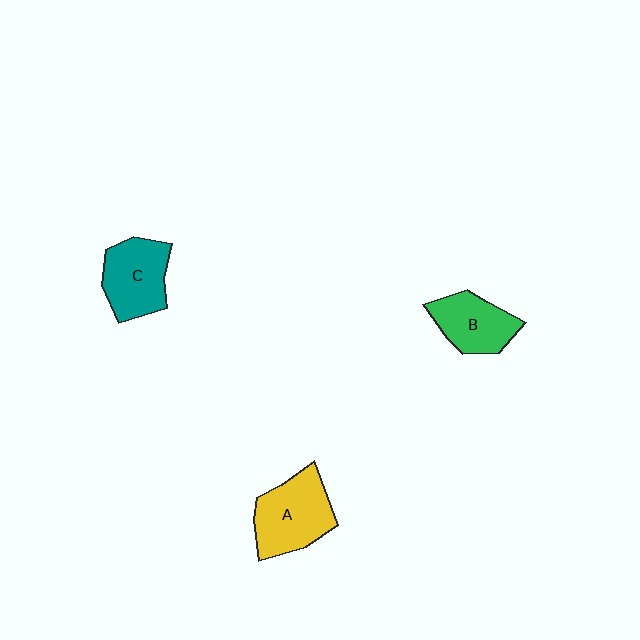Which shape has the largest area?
Shape A (yellow).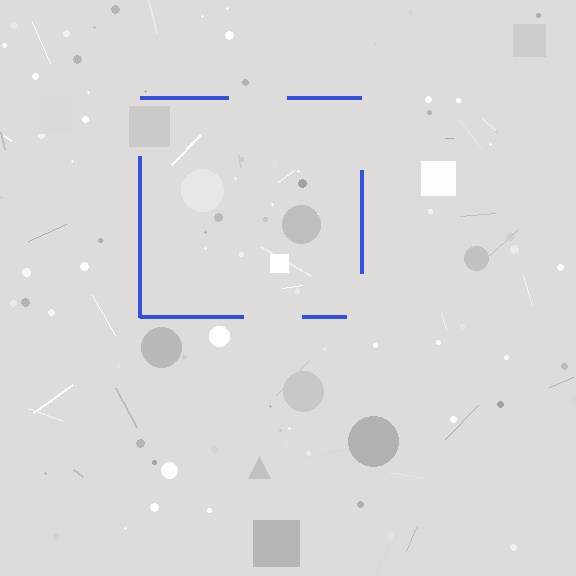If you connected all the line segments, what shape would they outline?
They would outline a square.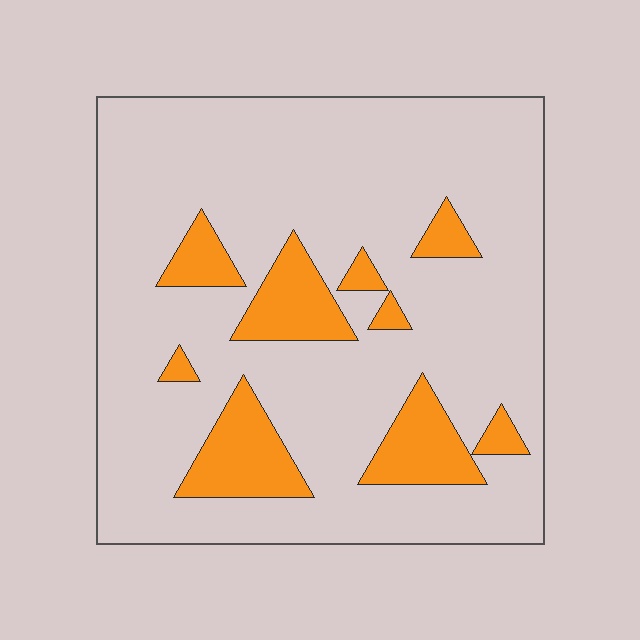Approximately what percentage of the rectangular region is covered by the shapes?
Approximately 15%.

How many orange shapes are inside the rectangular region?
9.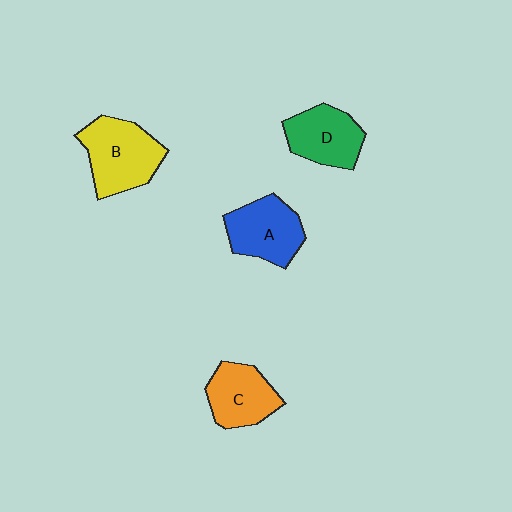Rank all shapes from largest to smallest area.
From largest to smallest: B (yellow), A (blue), D (green), C (orange).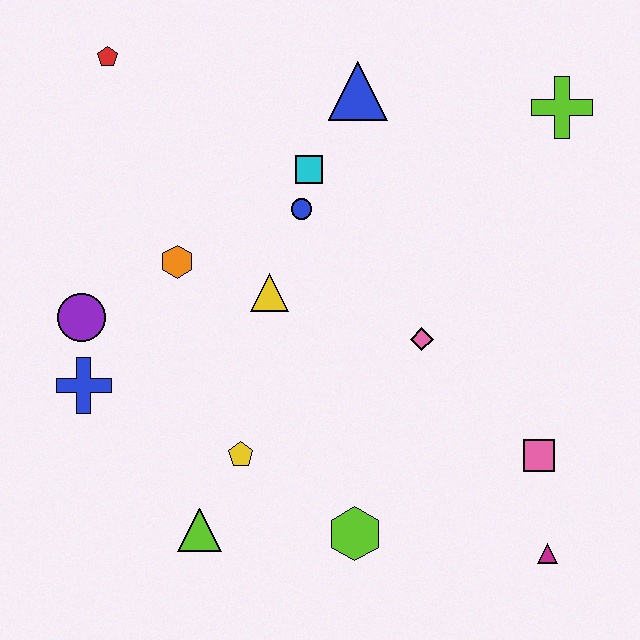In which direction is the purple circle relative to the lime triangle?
The purple circle is above the lime triangle.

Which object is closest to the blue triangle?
The cyan square is closest to the blue triangle.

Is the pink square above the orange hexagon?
No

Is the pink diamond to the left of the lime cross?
Yes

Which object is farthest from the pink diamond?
The red pentagon is farthest from the pink diamond.